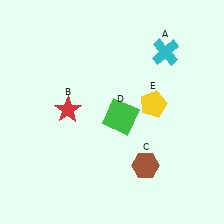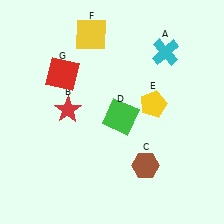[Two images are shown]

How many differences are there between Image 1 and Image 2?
There are 2 differences between the two images.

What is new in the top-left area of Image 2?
A red square (G) was added in the top-left area of Image 2.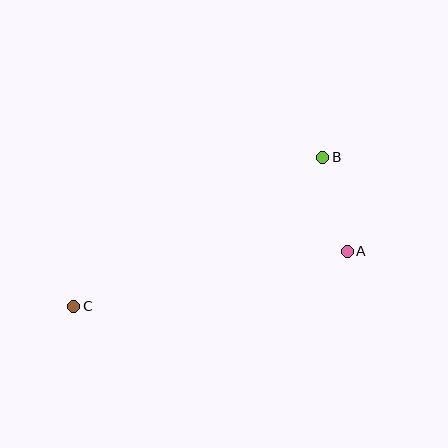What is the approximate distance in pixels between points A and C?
The distance between A and C is approximately 279 pixels.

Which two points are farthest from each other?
Points B and C are farthest from each other.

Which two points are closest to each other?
Points A and B are closest to each other.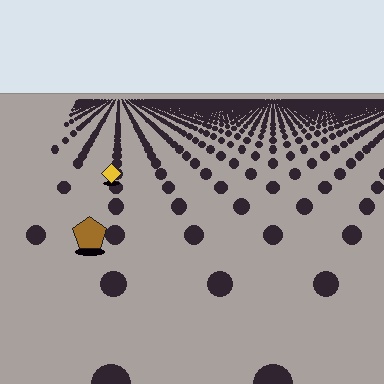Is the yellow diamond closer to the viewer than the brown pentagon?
No. The brown pentagon is closer — you can tell from the texture gradient: the ground texture is coarser near it.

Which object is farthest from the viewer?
The yellow diamond is farthest from the viewer. It appears smaller and the ground texture around it is denser.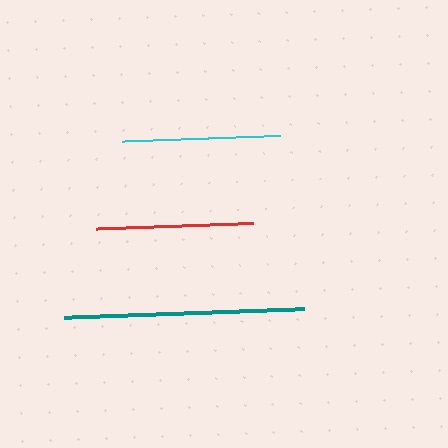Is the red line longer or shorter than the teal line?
The teal line is longer than the red line.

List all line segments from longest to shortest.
From longest to shortest: teal, cyan, red.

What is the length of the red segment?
The red segment is approximately 157 pixels long.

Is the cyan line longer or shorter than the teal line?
The teal line is longer than the cyan line.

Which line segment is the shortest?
The red line is the shortest at approximately 157 pixels.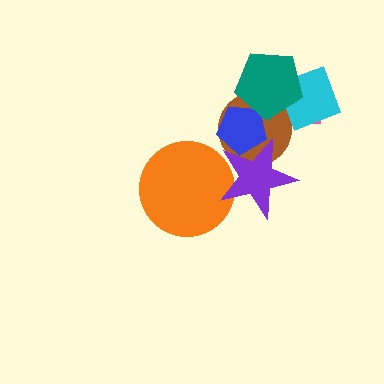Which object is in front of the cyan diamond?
The teal pentagon is in front of the cyan diamond.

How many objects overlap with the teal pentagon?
4 objects overlap with the teal pentagon.